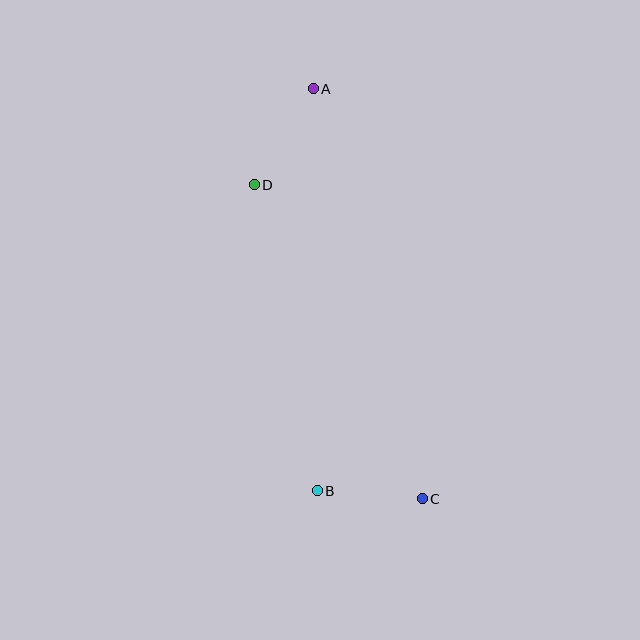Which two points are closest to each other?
Points B and C are closest to each other.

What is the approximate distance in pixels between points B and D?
The distance between B and D is approximately 313 pixels.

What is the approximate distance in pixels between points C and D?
The distance between C and D is approximately 356 pixels.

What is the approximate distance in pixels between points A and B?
The distance between A and B is approximately 402 pixels.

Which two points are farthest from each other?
Points A and C are farthest from each other.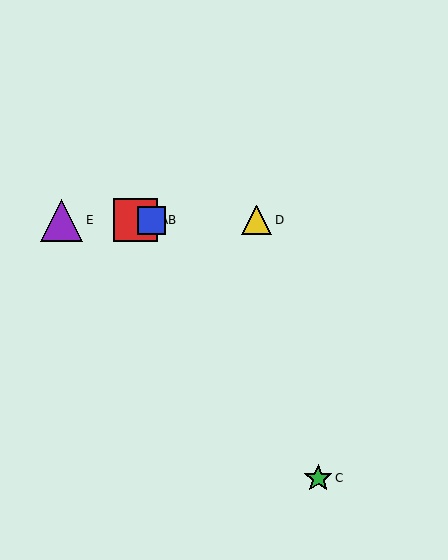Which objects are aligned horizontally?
Objects A, B, D, E are aligned horizontally.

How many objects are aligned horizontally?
4 objects (A, B, D, E) are aligned horizontally.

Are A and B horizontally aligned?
Yes, both are at y≈220.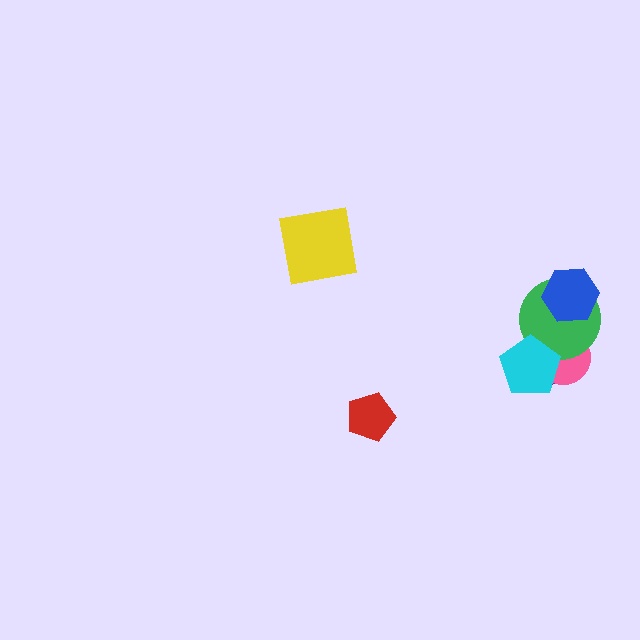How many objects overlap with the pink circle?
3 objects overlap with the pink circle.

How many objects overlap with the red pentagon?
0 objects overlap with the red pentagon.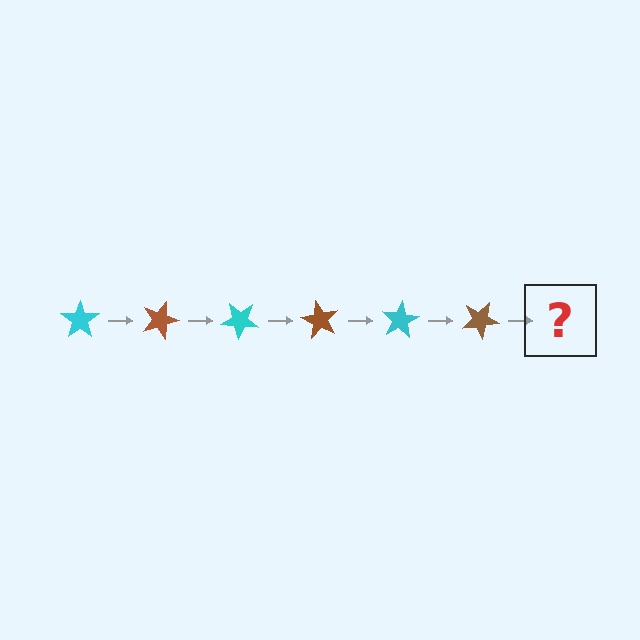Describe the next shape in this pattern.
It should be a cyan star, rotated 120 degrees from the start.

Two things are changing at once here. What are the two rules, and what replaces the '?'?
The two rules are that it rotates 20 degrees each step and the color cycles through cyan and brown. The '?' should be a cyan star, rotated 120 degrees from the start.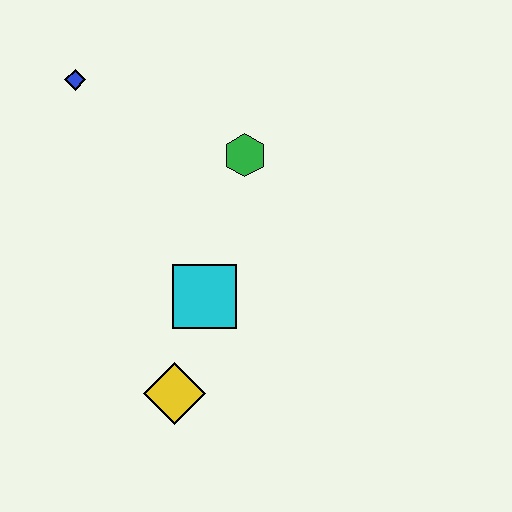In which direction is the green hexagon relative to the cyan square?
The green hexagon is above the cyan square.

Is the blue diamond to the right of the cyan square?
No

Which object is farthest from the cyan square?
The blue diamond is farthest from the cyan square.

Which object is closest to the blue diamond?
The green hexagon is closest to the blue diamond.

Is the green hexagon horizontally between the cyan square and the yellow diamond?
No